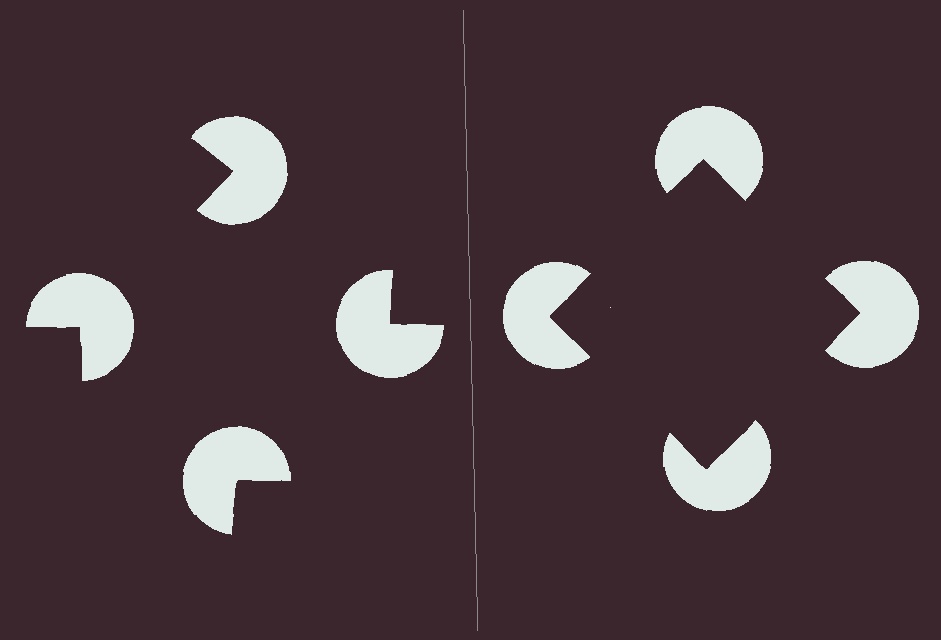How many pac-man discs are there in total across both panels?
8 — 4 on each side.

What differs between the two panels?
The pac-man discs are positioned identically on both sides; only the wedge orientations differ. On the right they align to a square; on the left they are misaligned.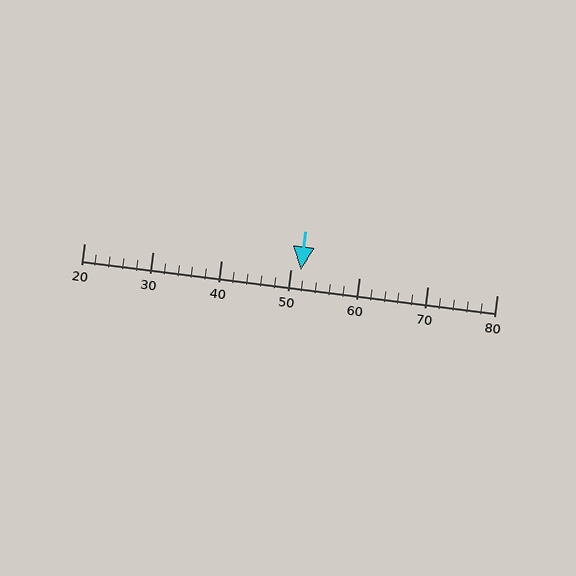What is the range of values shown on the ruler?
The ruler shows values from 20 to 80.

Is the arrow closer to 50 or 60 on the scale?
The arrow is closer to 50.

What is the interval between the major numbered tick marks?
The major tick marks are spaced 10 units apart.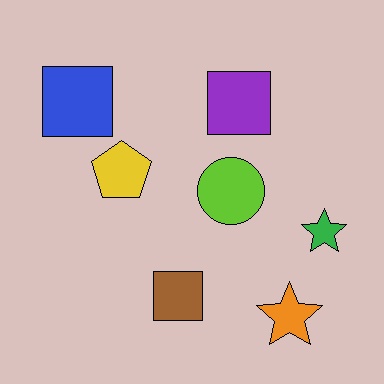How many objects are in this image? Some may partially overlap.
There are 7 objects.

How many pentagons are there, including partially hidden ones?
There is 1 pentagon.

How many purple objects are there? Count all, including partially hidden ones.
There is 1 purple object.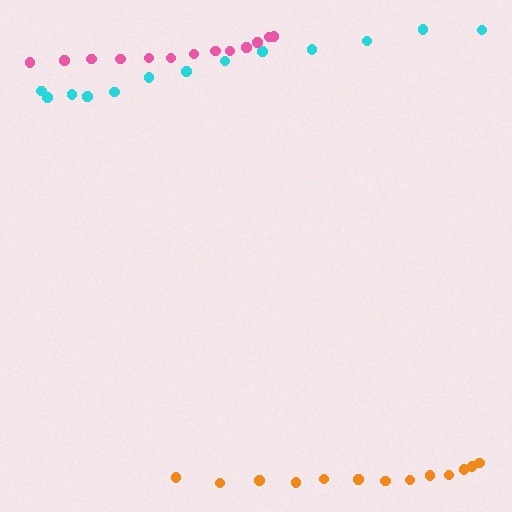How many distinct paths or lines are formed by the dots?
There are 3 distinct paths.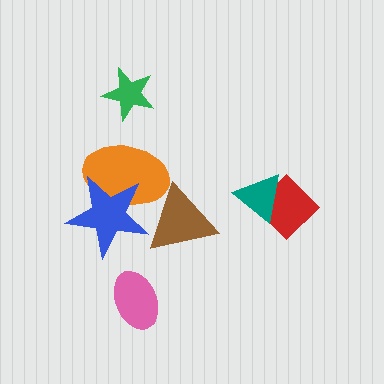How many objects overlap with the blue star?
2 objects overlap with the blue star.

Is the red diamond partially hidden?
Yes, it is partially covered by another shape.